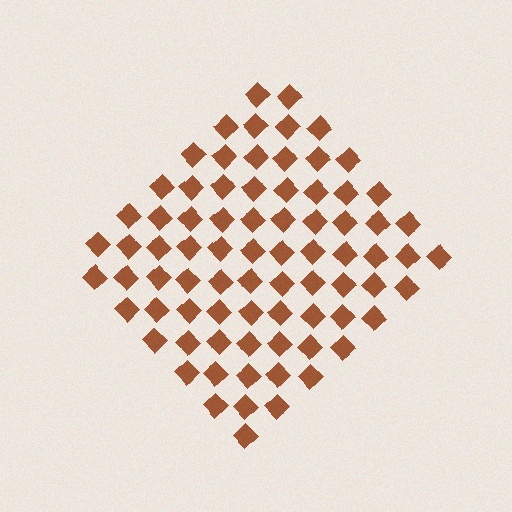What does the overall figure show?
The overall figure shows a diamond.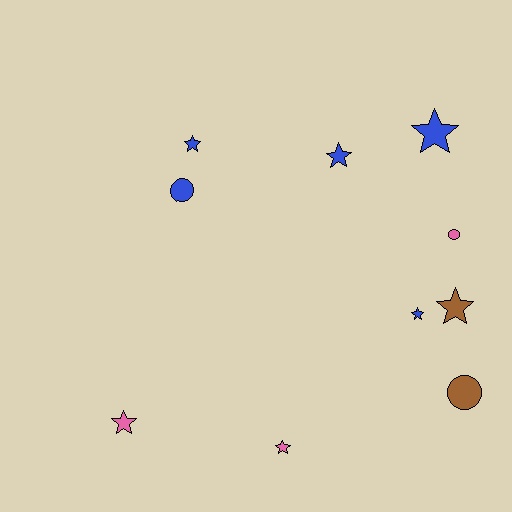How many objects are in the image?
There are 10 objects.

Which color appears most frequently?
Blue, with 5 objects.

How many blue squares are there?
There are no blue squares.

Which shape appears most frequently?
Star, with 7 objects.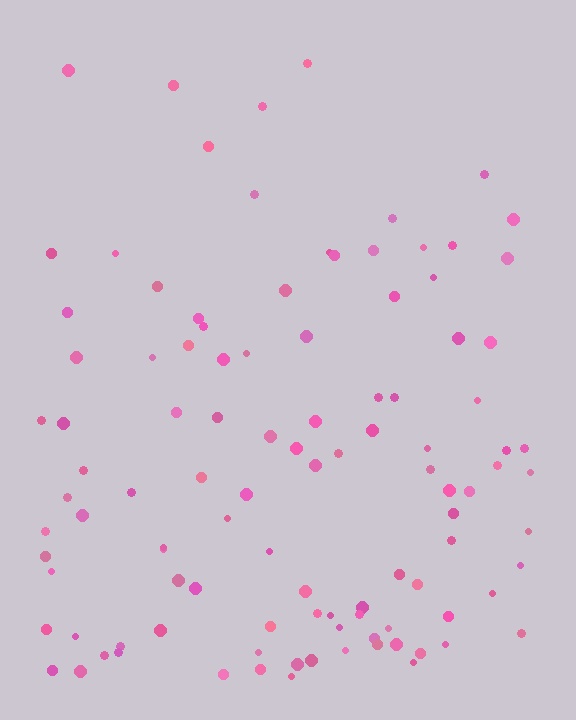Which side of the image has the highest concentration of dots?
The bottom.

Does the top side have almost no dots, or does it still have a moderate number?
Still a moderate number, just noticeably fewer than the bottom.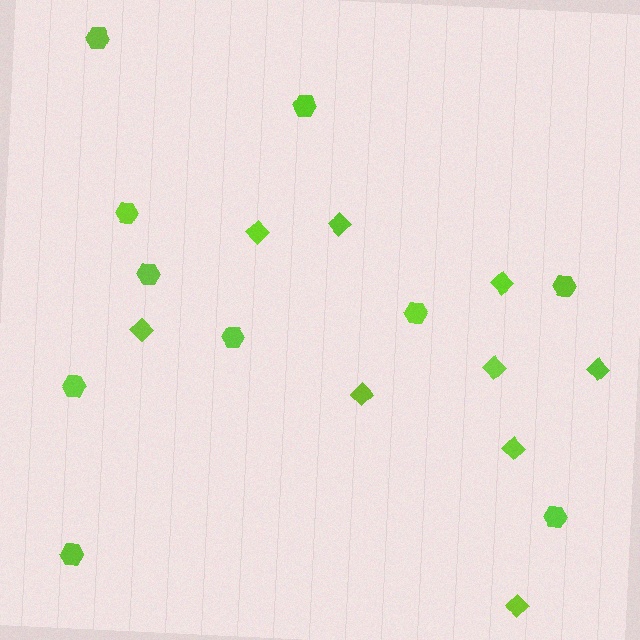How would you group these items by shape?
There are 2 groups: one group of diamonds (9) and one group of hexagons (10).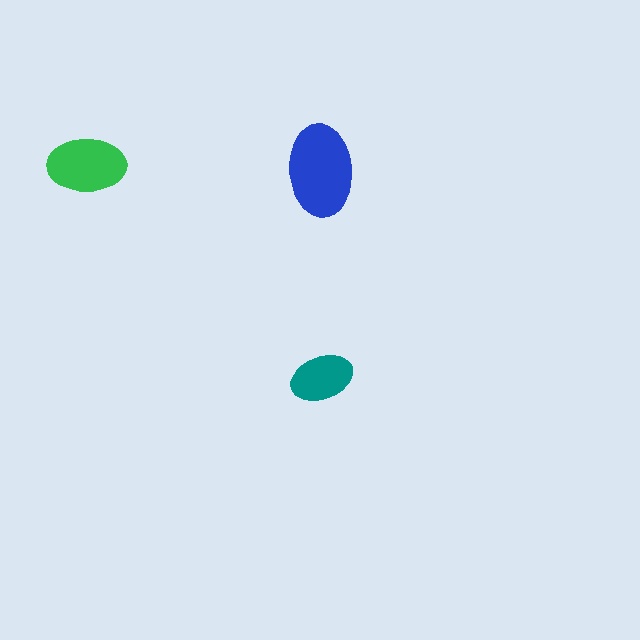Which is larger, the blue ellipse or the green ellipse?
The blue one.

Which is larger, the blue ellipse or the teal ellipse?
The blue one.